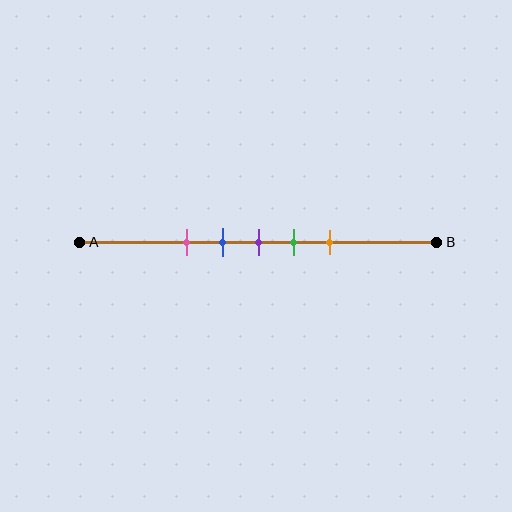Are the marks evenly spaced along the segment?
Yes, the marks are approximately evenly spaced.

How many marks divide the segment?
There are 5 marks dividing the segment.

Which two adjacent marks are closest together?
The blue and purple marks are the closest adjacent pair.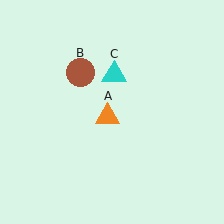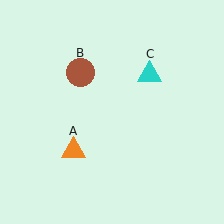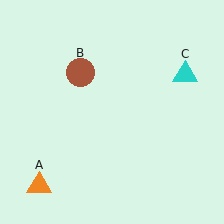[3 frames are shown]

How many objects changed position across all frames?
2 objects changed position: orange triangle (object A), cyan triangle (object C).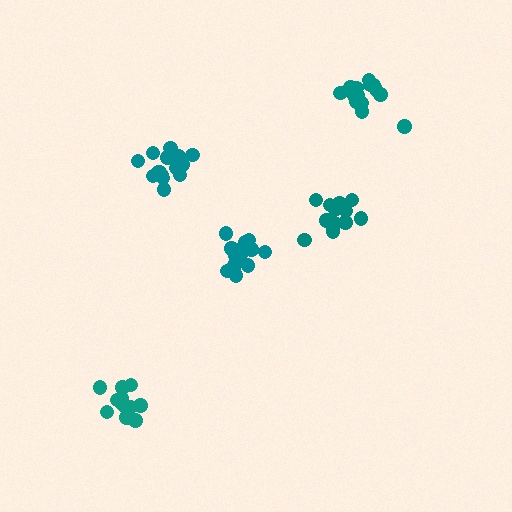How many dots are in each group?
Group 1: 16 dots, Group 2: 15 dots, Group 3: 15 dots, Group 4: 17 dots, Group 5: 12 dots (75 total).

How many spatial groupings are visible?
There are 5 spatial groupings.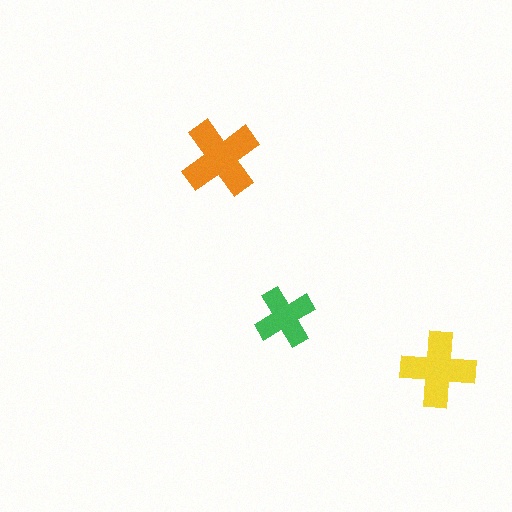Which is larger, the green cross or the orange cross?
The orange one.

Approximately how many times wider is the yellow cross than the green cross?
About 1.5 times wider.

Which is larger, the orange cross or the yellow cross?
The orange one.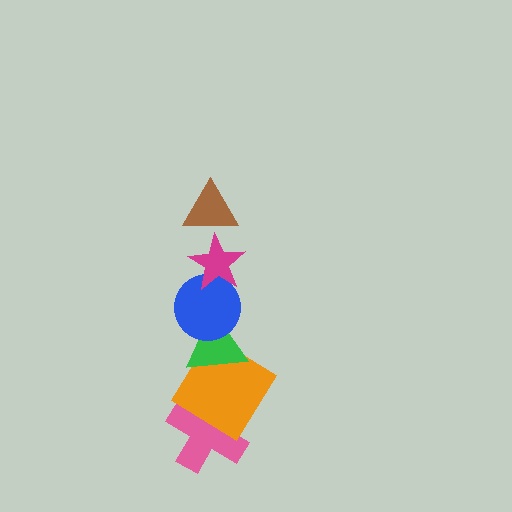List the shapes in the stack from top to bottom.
From top to bottom: the brown triangle, the magenta star, the blue circle, the green triangle, the orange diamond, the pink cross.